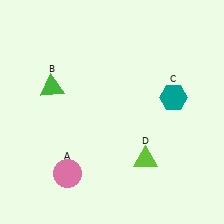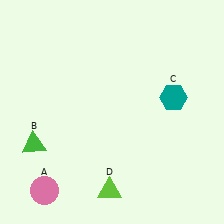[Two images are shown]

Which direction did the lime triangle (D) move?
The lime triangle (D) moved left.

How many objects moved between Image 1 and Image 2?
3 objects moved between the two images.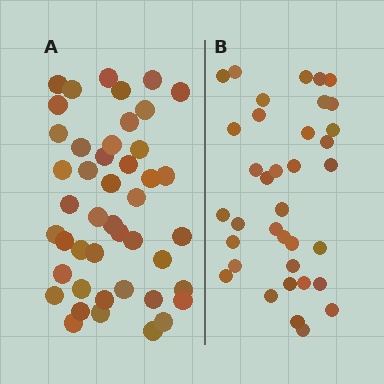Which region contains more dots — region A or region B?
Region A (the left region) has more dots.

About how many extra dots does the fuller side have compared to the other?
Region A has roughly 8 or so more dots than region B.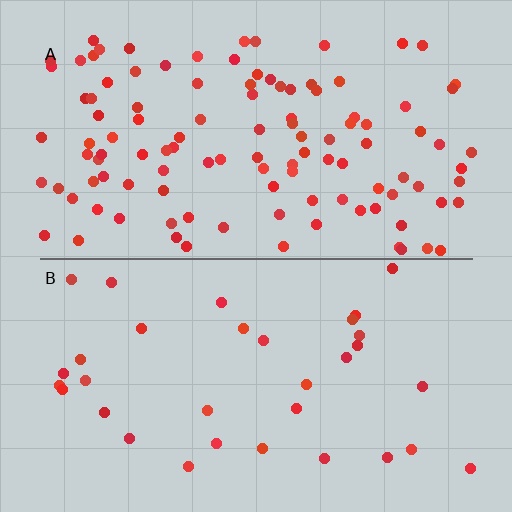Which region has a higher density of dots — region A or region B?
A (the top).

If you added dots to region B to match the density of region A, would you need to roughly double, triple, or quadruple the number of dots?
Approximately triple.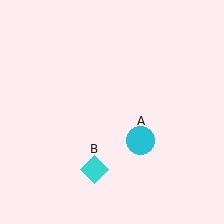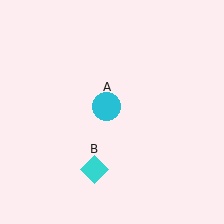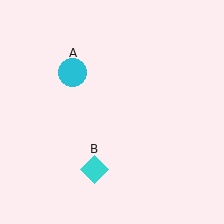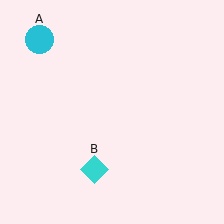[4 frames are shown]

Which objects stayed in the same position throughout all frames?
Cyan diamond (object B) remained stationary.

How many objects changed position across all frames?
1 object changed position: cyan circle (object A).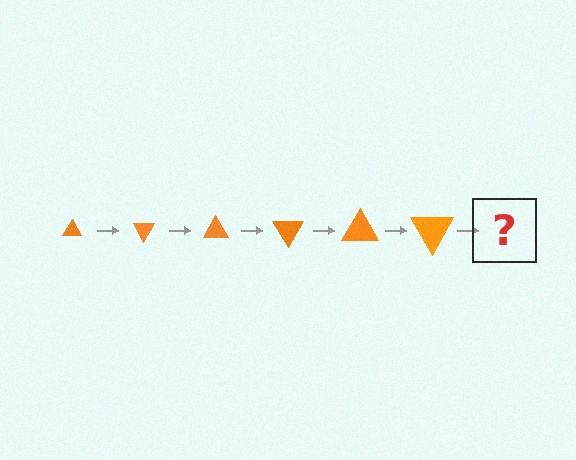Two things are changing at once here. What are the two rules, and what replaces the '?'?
The two rules are that the triangle grows larger each step and it rotates 60 degrees each step. The '?' should be a triangle, larger than the previous one and rotated 360 degrees from the start.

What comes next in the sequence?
The next element should be a triangle, larger than the previous one and rotated 360 degrees from the start.